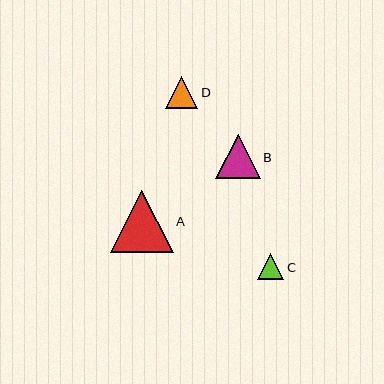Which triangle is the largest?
Triangle A is the largest with a size of approximately 63 pixels.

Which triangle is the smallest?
Triangle C is the smallest with a size of approximately 26 pixels.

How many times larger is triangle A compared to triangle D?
Triangle A is approximately 1.9 times the size of triangle D.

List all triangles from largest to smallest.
From largest to smallest: A, B, D, C.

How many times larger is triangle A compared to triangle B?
Triangle A is approximately 1.4 times the size of triangle B.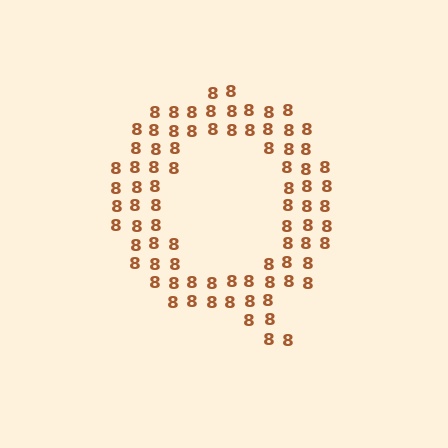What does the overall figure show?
The overall figure shows the letter Q.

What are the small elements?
The small elements are digit 8's.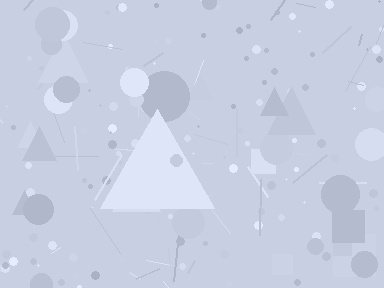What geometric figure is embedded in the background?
A triangle is embedded in the background.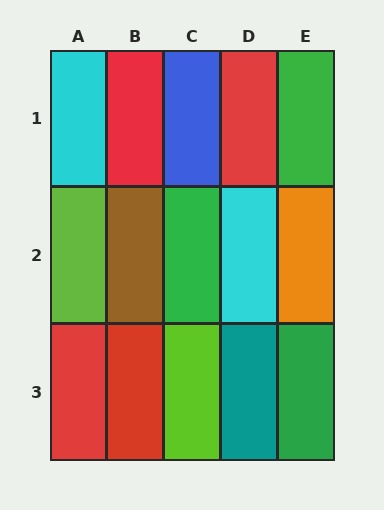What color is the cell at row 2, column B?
Brown.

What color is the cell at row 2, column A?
Lime.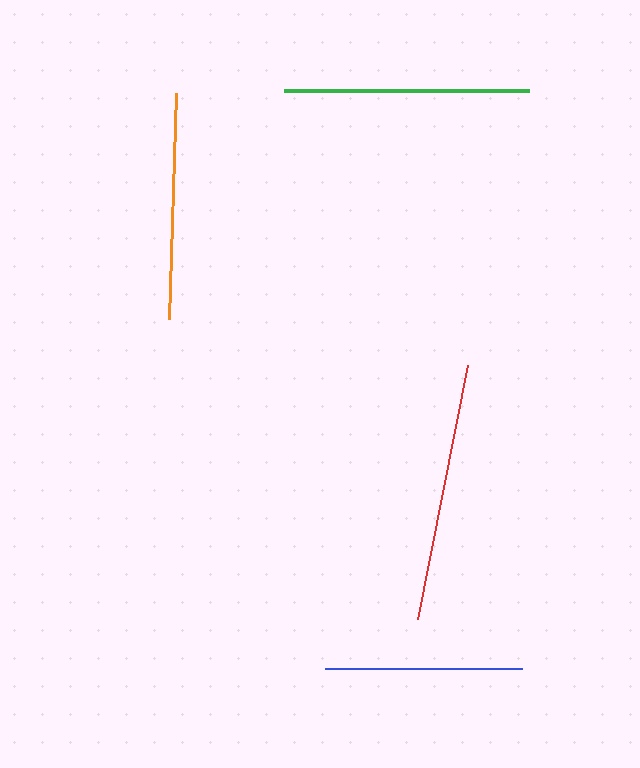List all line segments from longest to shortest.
From longest to shortest: red, green, orange, blue.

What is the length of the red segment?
The red segment is approximately 259 pixels long.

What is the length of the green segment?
The green segment is approximately 246 pixels long.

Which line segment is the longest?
The red line is the longest at approximately 259 pixels.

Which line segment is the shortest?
The blue line is the shortest at approximately 197 pixels.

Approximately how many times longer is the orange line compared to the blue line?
The orange line is approximately 1.1 times the length of the blue line.